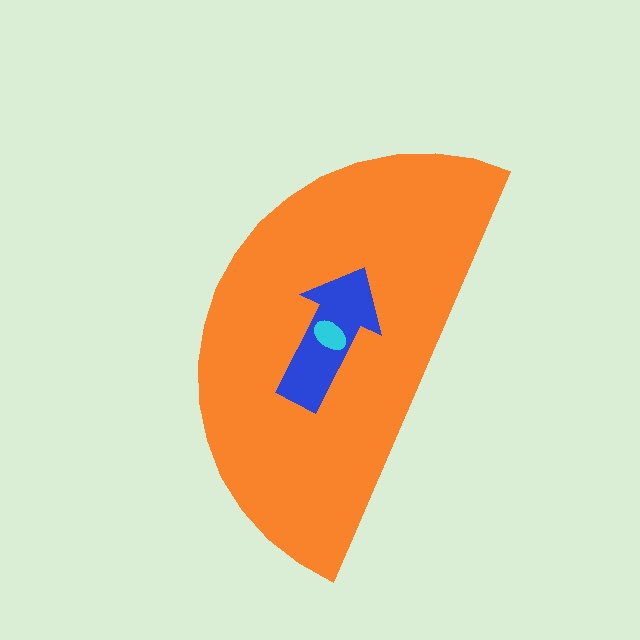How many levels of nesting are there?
3.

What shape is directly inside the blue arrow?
The cyan ellipse.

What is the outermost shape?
The orange semicircle.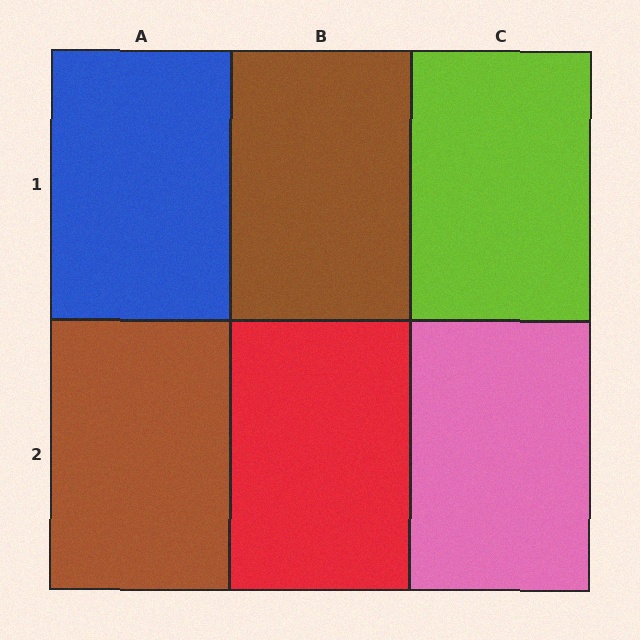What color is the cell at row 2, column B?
Red.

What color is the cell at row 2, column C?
Pink.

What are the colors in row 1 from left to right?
Blue, brown, lime.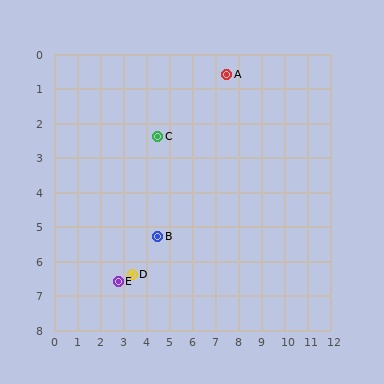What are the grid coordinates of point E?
Point E is at approximately (2.8, 6.6).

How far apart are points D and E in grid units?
Points D and E are about 0.6 grid units apart.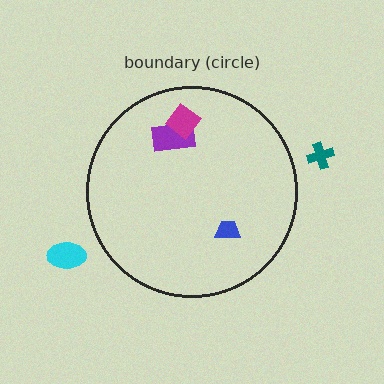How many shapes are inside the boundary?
3 inside, 2 outside.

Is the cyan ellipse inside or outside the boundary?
Outside.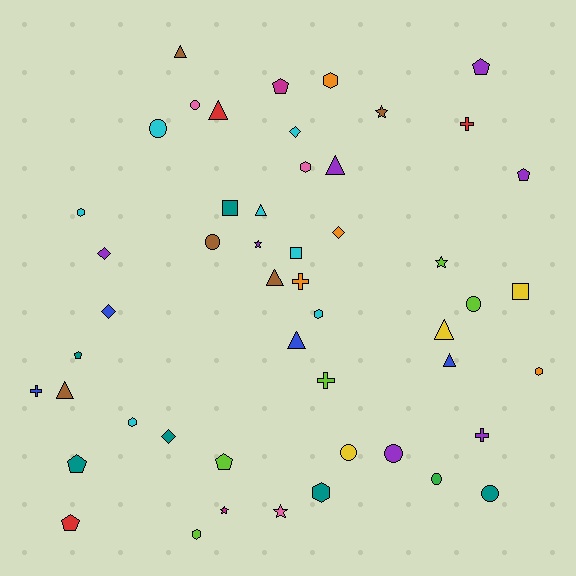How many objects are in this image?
There are 50 objects.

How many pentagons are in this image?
There are 7 pentagons.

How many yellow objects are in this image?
There are 3 yellow objects.